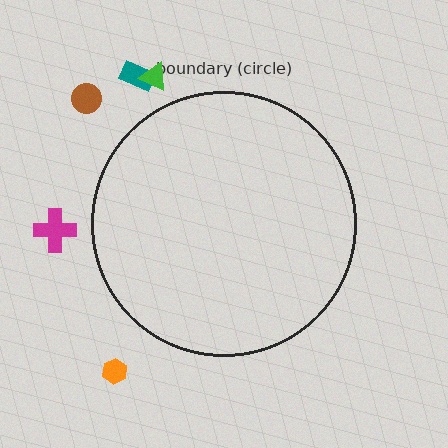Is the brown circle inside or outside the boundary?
Outside.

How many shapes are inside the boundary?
0 inside, 5 outside.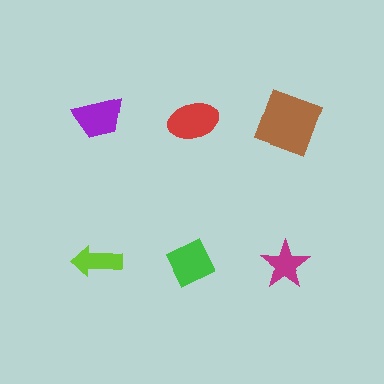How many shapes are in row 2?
3 shapes.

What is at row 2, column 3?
A magenta star.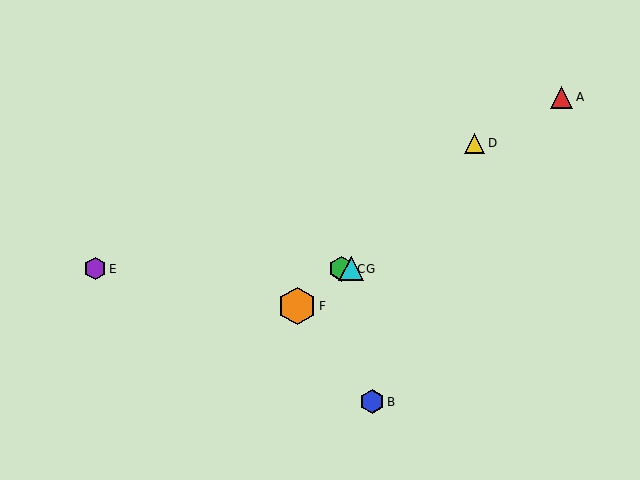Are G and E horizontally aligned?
Yes, both are at y≈269.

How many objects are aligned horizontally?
3 objects (C, E, G) are aligned horizontally.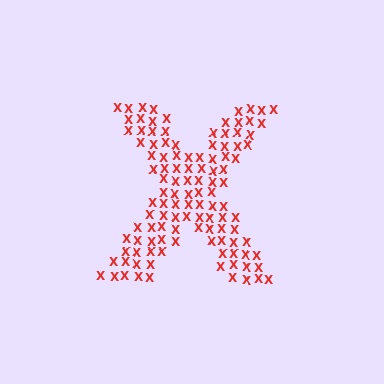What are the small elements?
The small elements are letter X's.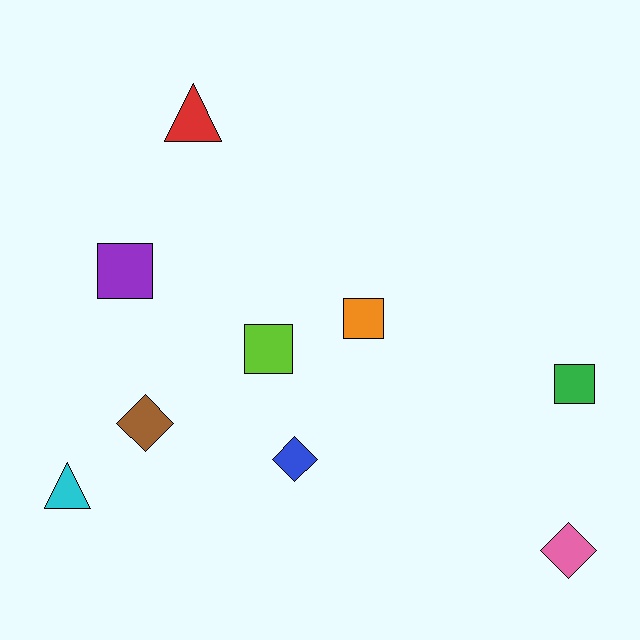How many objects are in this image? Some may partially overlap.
There are 9 objects.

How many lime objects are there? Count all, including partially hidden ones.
There is 1 lime object.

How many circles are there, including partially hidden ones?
There are no circles.